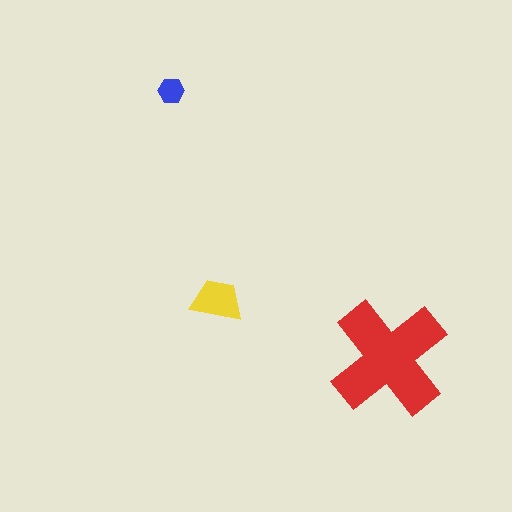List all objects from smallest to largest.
The blue hexagon, the yellow trapezoid, the red cross.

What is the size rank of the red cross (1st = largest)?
1st.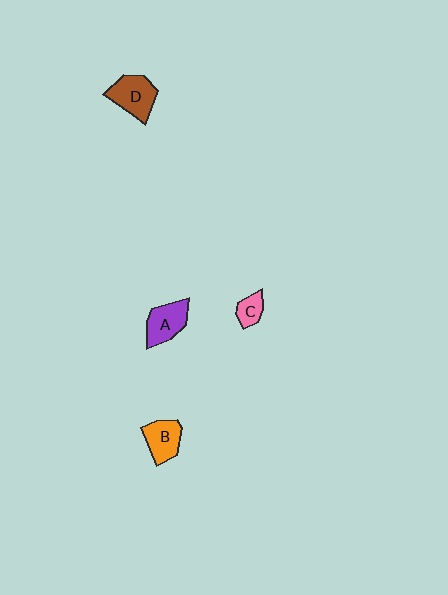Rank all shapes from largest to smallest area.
From largest to smallest: D (brown), A (purple), B (orange), C (pink).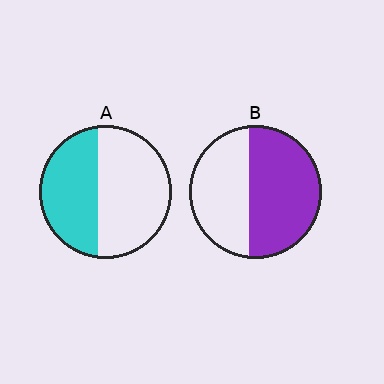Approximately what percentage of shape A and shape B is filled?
A is approximately 45% and B is approximately 55%.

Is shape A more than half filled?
No.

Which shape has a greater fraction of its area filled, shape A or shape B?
Shape B.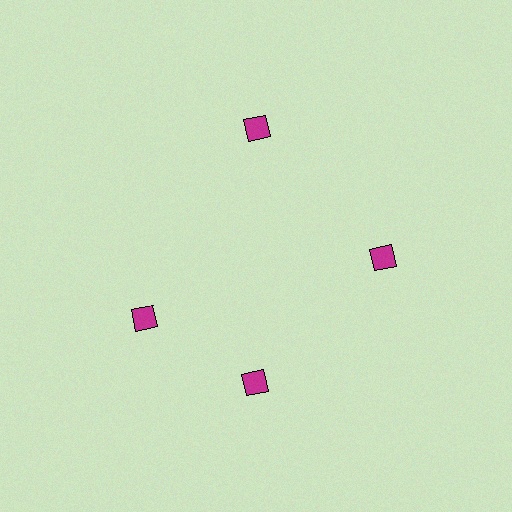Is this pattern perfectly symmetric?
No. The 4 magenta diamonds are arranged in a ring, but one element near the 9 o'clock position is rotated out of alignment along the ring, breaking the 4-fold rotational symmetry.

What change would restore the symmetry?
The symmetry would be restored by rotating it back into even spacing with its neighbors so that all 4 diamonds sit at equal angles and equal distance from the center.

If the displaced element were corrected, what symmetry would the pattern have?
It would have 4-fold rotational symmetry — the pattern would map onto itself every 90 degrees.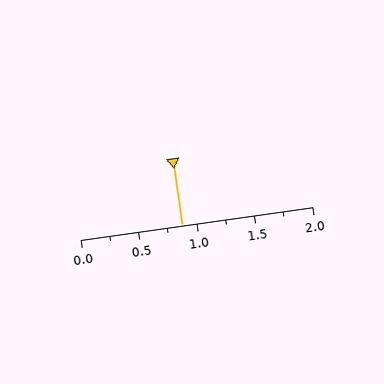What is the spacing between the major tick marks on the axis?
The major ticks are spaced 0.5 apart.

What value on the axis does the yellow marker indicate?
The marker indicates approximately 0.88.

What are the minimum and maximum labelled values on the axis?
The axis runs from 0.0 to 2.0.